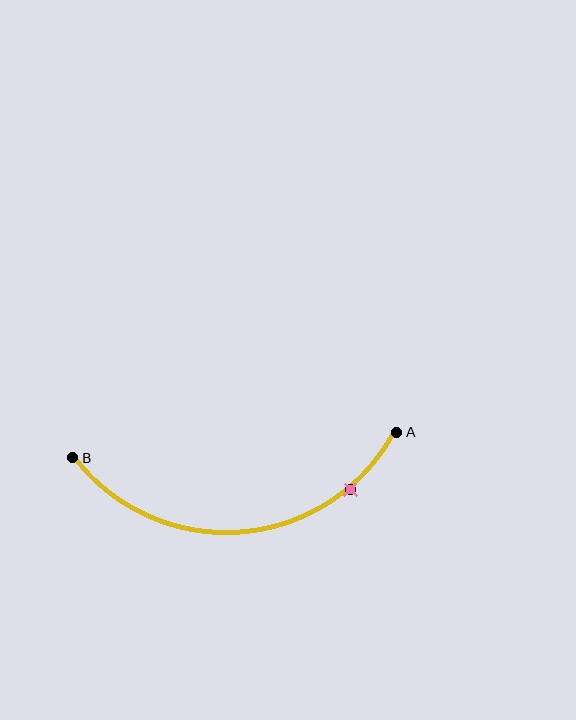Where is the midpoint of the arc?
The arc midpoint is the point on the curve farthest from the straight line joining A and B. It sits below that line.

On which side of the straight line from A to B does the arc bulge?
The arc bulges below the straight line connecting A and B.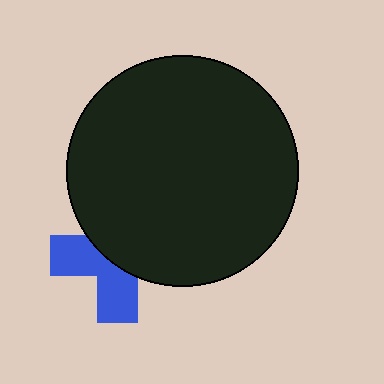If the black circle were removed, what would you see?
You would see the complete blue cross.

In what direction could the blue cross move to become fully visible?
The blue cross could move down. That would shift it out from behind the black circle entirely.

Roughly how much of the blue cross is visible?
A small part of it is visible (roughly 45%).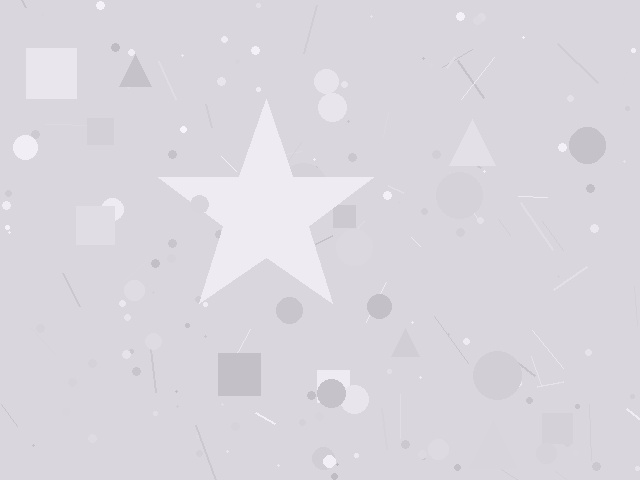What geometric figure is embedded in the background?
A star is embedded in the background.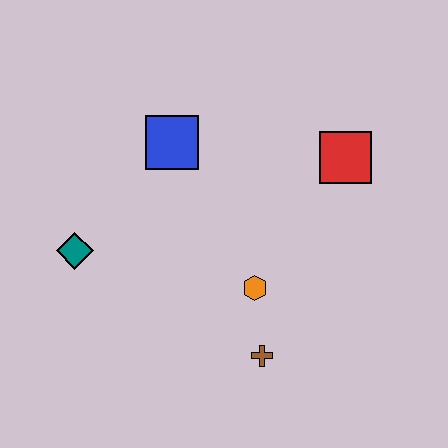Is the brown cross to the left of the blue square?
No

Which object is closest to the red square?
The orange hexagon is closest to the red square.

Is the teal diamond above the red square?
No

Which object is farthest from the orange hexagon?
The teal diamond is farthest from the orange hexagon.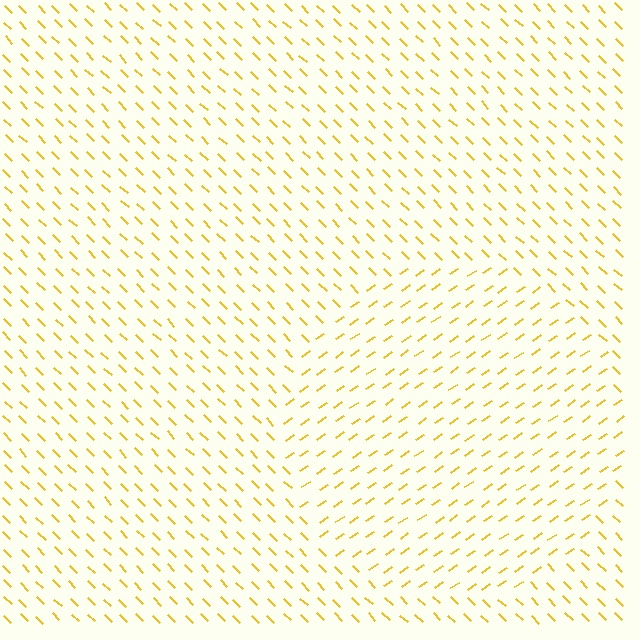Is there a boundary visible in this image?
Yes, there is a texture boundary formed by a change in line orientation.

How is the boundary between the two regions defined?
The boundary is defined purely by a change in line orientation (approximately 79 degrees difference). All lines are the same color and thickness.